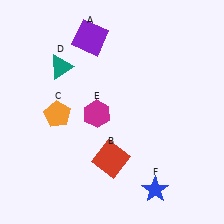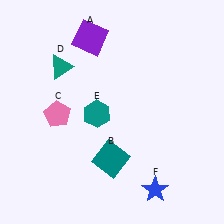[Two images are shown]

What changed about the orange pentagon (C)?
In Image 1, C is orange. In Image 2, it changed to pink.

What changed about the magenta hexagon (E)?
In Image 1, E is magenta. In Image 2, it changed to teal.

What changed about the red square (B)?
In Image 1, B is red. In Image 2, it changed to teal.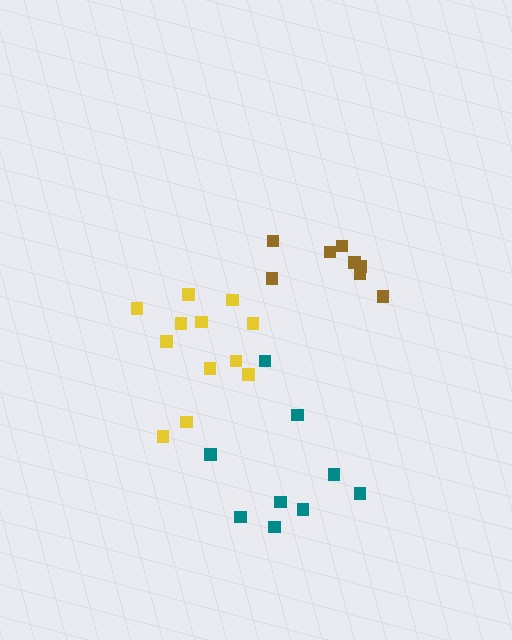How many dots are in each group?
Group 1: 8 dots, Group 2: 9 dots, Group 3: 12 dots (29 total).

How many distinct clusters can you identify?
There are 3 distinct clusters.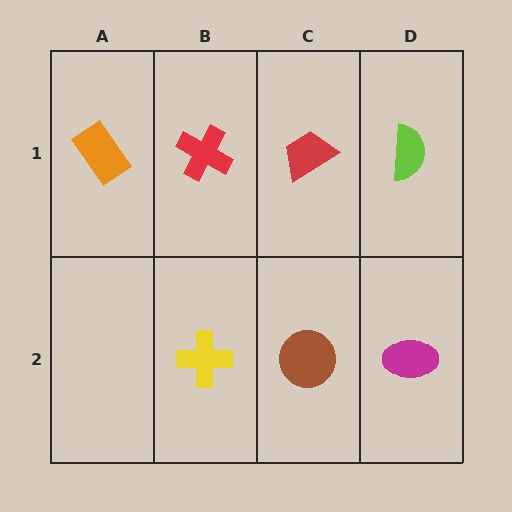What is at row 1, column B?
A red cross.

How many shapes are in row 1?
4 shapes.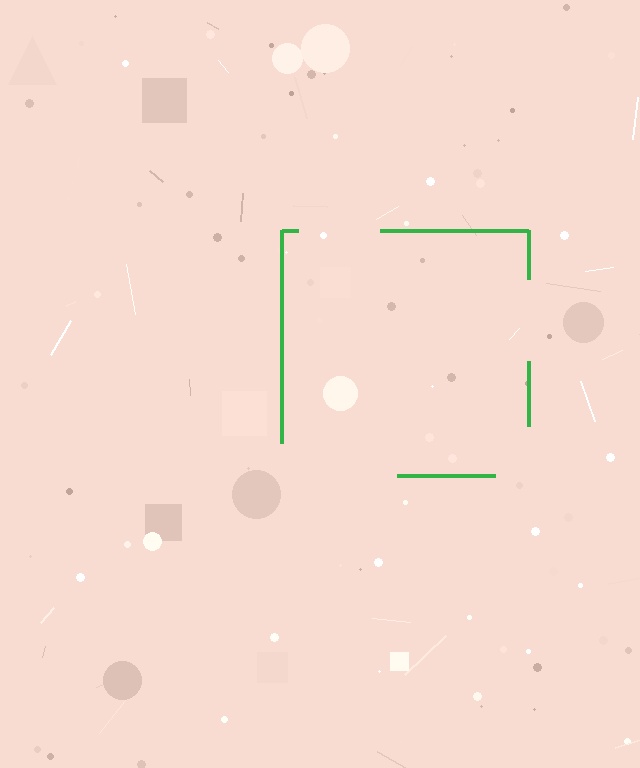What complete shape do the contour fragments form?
The contour fragments form a square.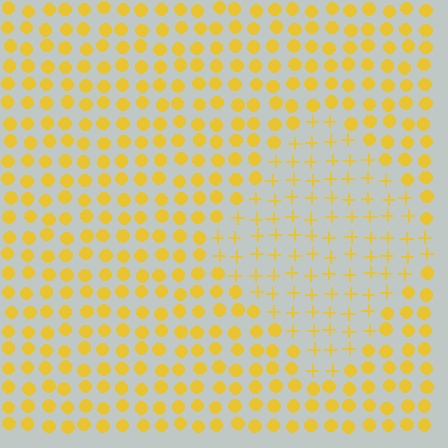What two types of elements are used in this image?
The image uses plus signs inside the diamond region and circles outside it.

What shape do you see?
I see a diamond.